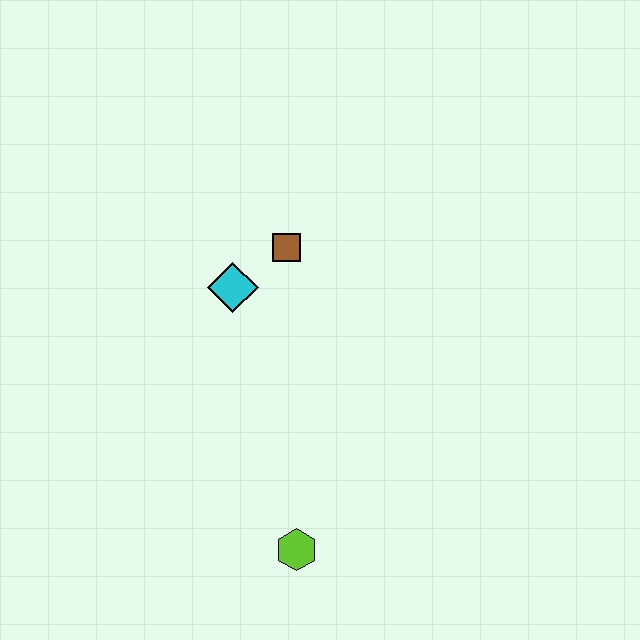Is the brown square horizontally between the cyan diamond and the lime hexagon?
Yes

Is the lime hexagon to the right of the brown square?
Yes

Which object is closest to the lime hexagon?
The cyan diamond is closest to the lime hexagon.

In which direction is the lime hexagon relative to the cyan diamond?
The lime hexagon is below the cyan diamond.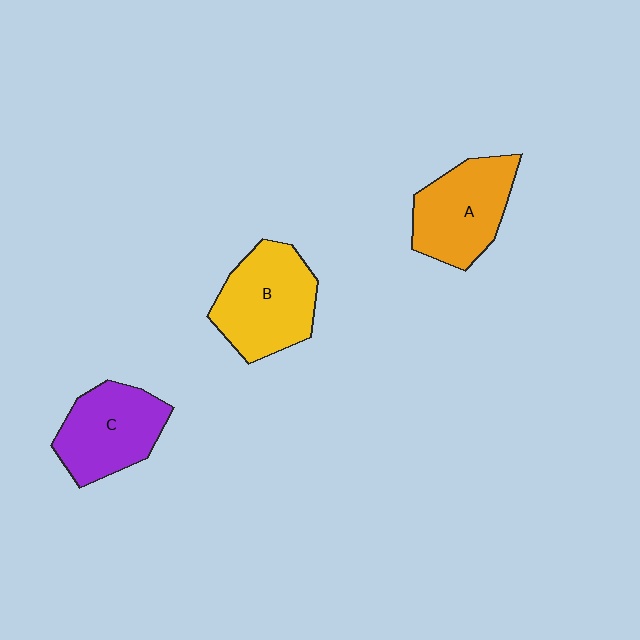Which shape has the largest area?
Shape B (yellow).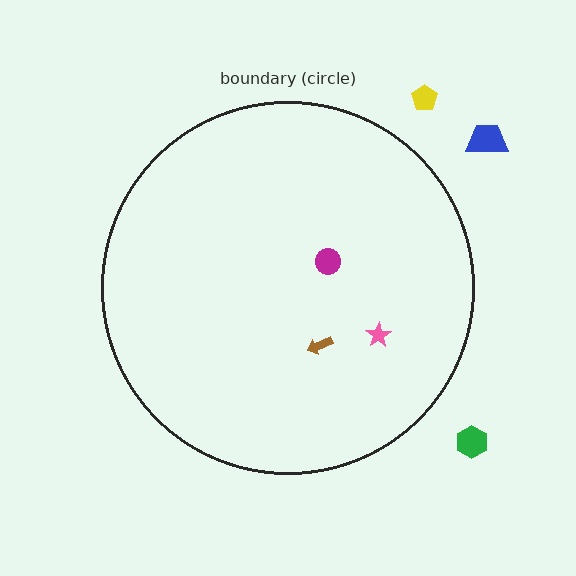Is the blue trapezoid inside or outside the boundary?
Outside.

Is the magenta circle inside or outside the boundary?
Inside.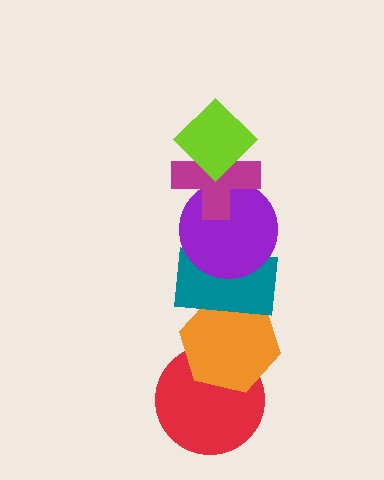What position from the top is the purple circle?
The purple circle is 3rd from the top.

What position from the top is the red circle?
The red circle is 6th from the top.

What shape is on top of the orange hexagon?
The teal rectangle is on top of the orange hexagon.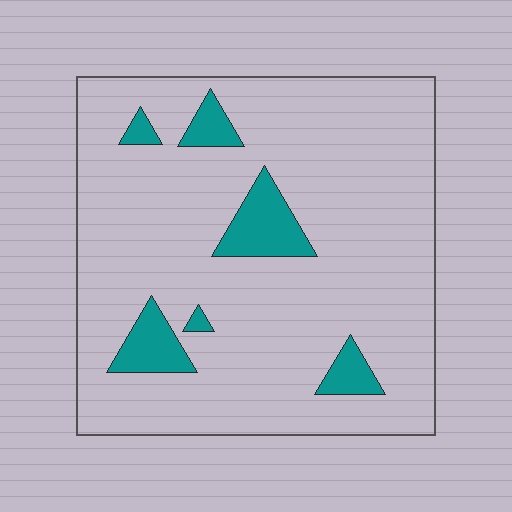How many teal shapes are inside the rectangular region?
6.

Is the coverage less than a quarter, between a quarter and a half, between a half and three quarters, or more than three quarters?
Less than a quarter.